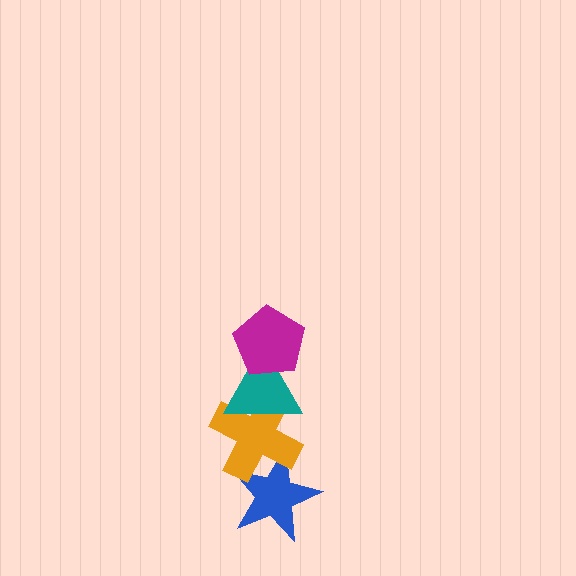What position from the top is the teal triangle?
The teal triangle is 2nd from the top.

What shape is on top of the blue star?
The orange cross is on top of the blue star.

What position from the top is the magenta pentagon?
The magenta pentagon is 1st from the top.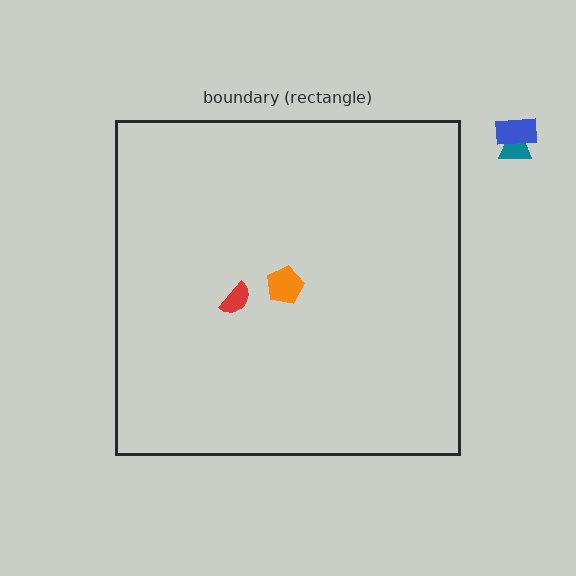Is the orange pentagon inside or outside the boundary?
Inside.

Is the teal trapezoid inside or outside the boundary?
Outside.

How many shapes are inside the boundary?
2 inside, 2 outside.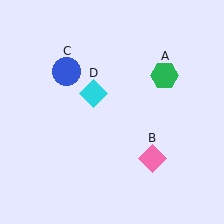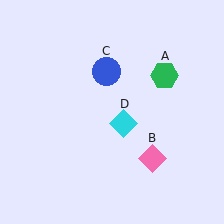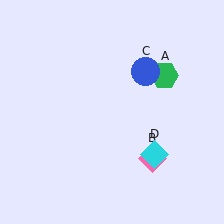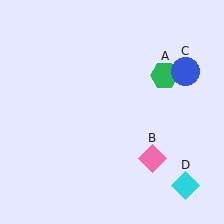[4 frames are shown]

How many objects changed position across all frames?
2 objects changed position: blue circle (object C), cyan diamond (object D).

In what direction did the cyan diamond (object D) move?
The cyan diamond (object D) moved down and to the right.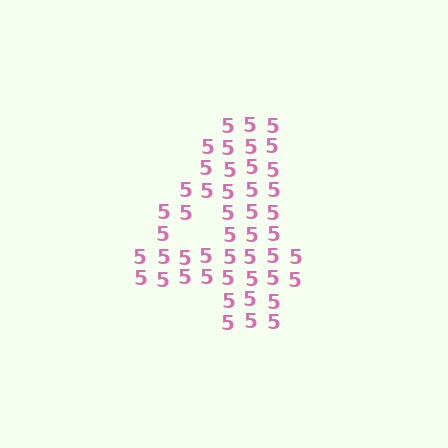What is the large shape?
The large shape is the digit 4.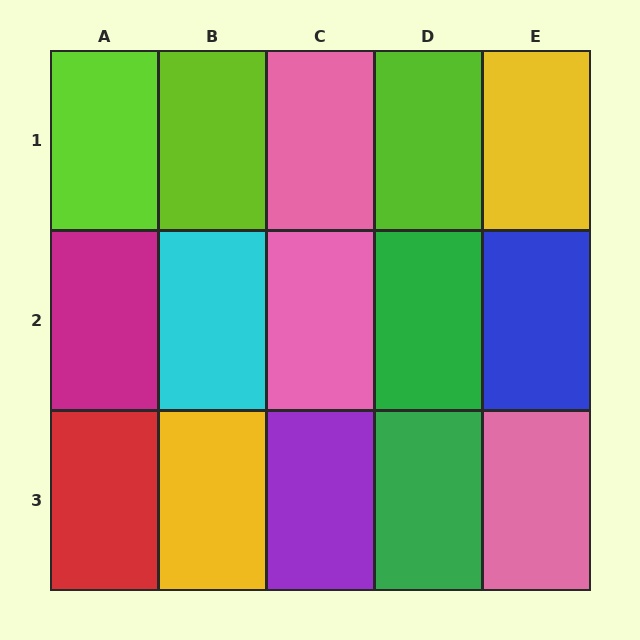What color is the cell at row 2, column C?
Pink.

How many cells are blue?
1 cell is blue.